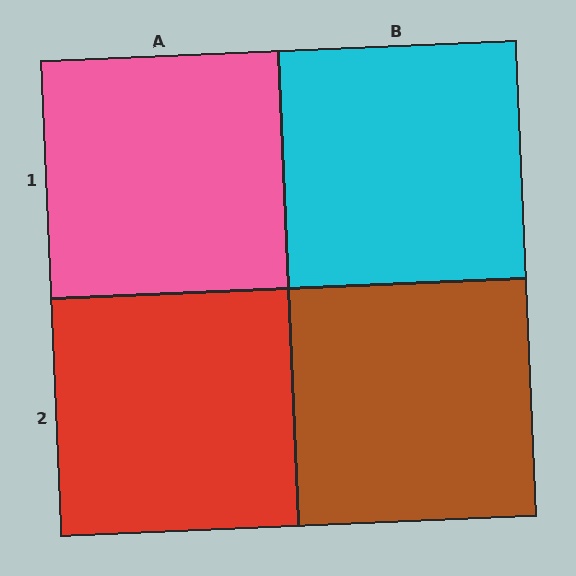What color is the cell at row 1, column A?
Pink.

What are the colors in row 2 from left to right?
Red, brown.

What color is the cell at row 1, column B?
Cyan.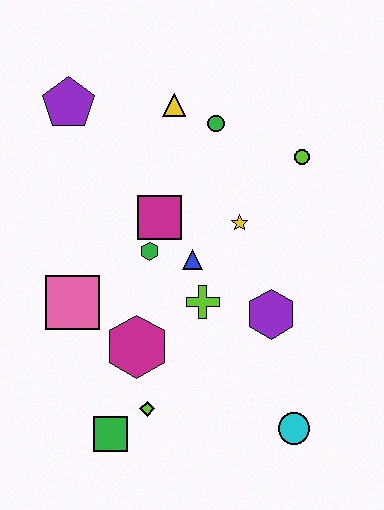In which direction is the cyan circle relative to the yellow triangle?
The cyan circle is below the yellow triangle.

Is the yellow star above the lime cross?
Yes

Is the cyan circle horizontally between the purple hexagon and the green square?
No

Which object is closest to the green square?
The lime diamond is closest to the green square.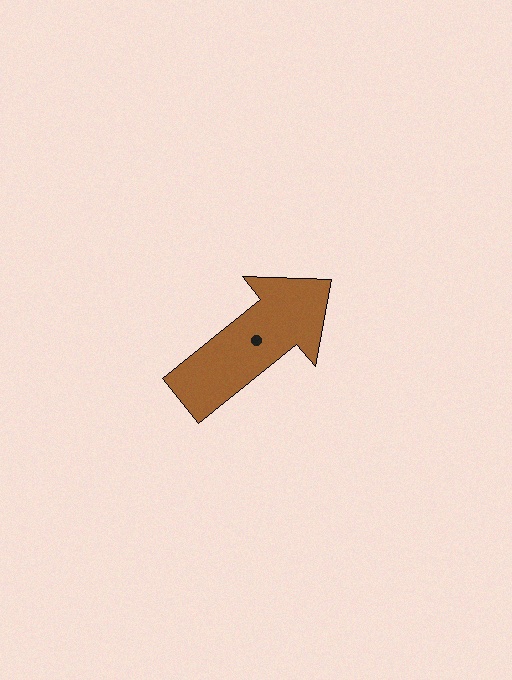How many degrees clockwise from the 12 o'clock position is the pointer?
Approximately 51 degrees.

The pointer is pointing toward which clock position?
Roughly 2 o'clock.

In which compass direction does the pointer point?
Northeast.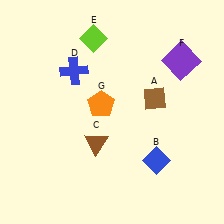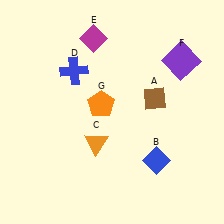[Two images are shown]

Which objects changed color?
C changed from brown to orange. E changed from lime to magenta.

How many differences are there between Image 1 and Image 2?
There are 2 differences between the two images.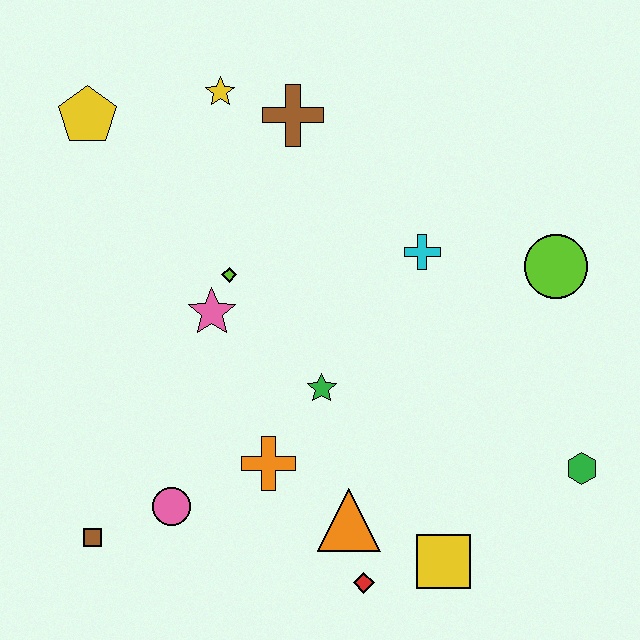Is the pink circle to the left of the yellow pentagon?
No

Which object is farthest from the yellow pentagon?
The green hexagon is farthest from the yellow pentagon.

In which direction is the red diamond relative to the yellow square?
The red diamond is to the left of the yellow square.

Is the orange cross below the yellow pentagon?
Yes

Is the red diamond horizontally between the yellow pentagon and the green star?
No